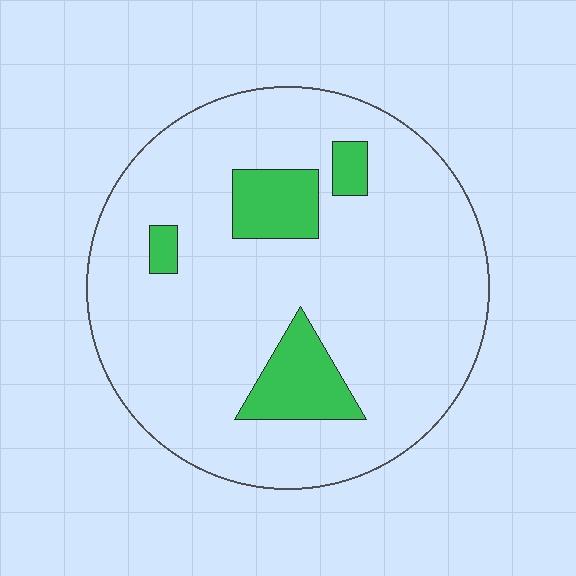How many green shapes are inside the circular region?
4.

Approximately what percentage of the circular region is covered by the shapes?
Approximately 15%.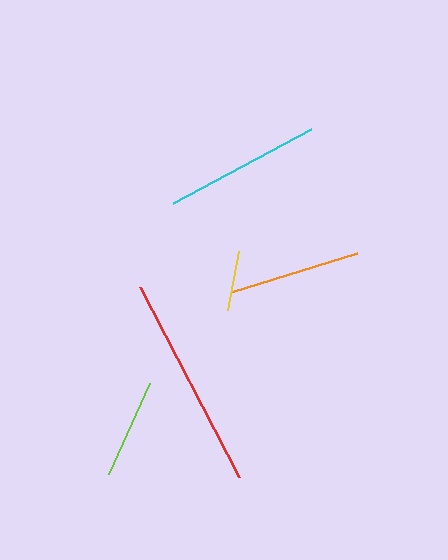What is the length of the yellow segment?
The yellow segment is approximately 60 pixels long.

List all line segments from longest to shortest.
From longest to shortest: red, cyan, orange, lime, yellow.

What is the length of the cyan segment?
The cyan segment is approximately 157 pixels long.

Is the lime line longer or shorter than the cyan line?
The cyan line is longer than the lime line.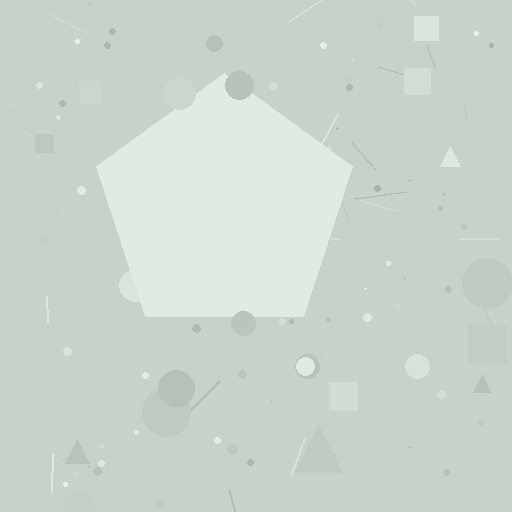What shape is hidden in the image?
A pentagon is hidden in the image.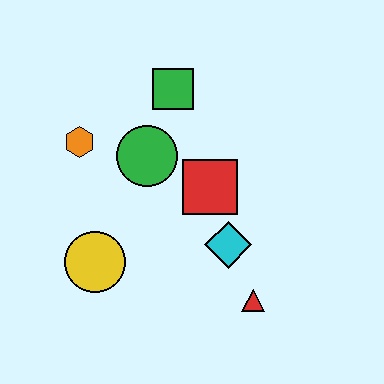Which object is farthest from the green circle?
The red triangle is farthest from the green circle.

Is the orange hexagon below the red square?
No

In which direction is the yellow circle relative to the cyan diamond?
The yellow circle is to the left of the cyan diamond.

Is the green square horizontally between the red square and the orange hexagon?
Yes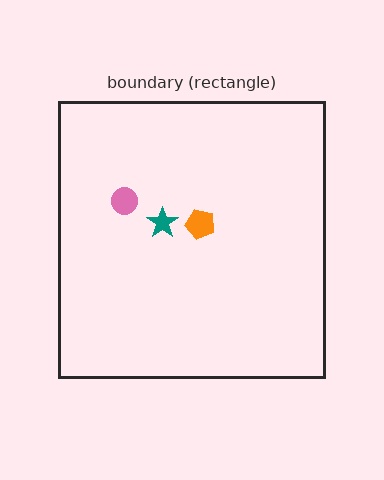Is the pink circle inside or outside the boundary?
Inside.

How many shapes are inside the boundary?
3 inside, 0 outside.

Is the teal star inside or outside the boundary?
Inside.